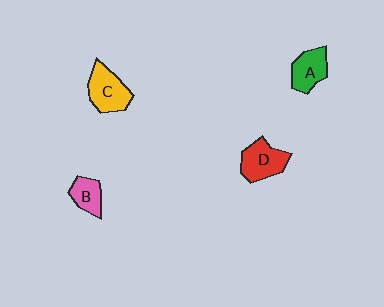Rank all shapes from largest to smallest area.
From largest to smallest: C (yellow), D (red), A (green), B (pink).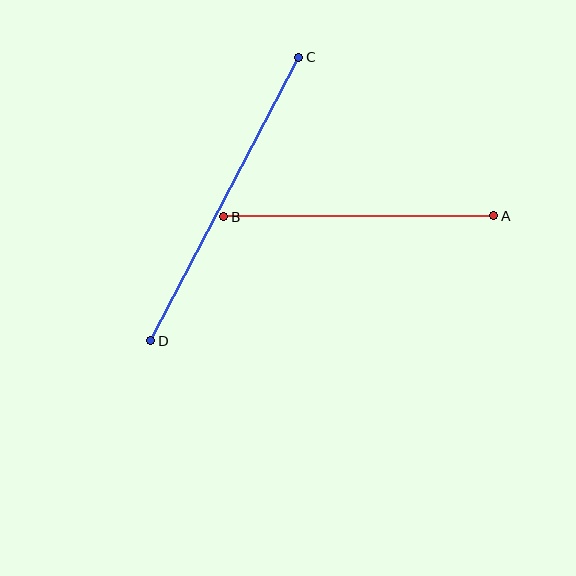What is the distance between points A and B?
The distance is approximately 270 pixels.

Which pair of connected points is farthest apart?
Points C and D are farthest apart.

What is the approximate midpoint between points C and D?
The midpoint is at approximately (225, 199) pixels.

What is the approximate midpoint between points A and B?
The midpoint is at approximately (359, 216) pixels.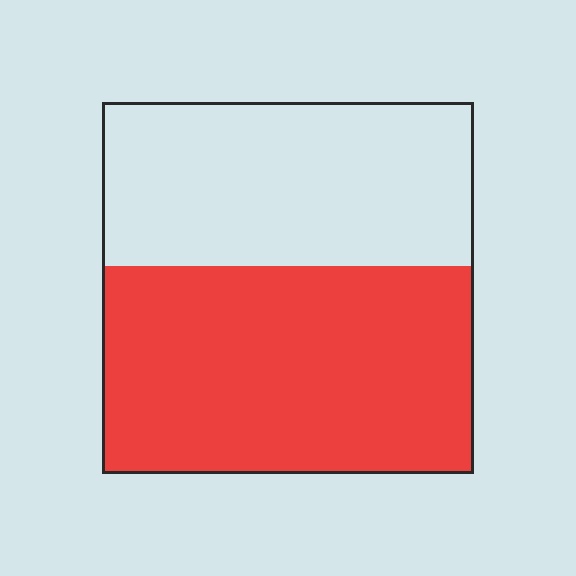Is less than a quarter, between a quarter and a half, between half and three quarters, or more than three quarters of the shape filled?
Between half and three quarters.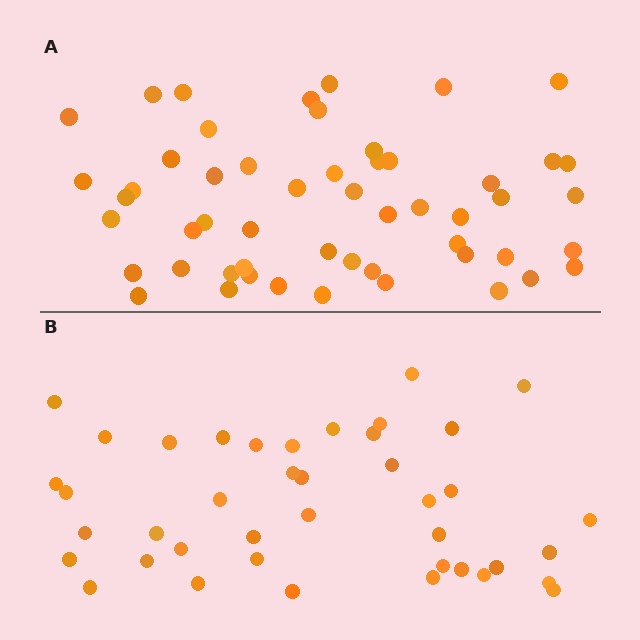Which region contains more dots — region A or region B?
Region A (the top region) has more dots.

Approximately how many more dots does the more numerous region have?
Region A has roughly 12 or so more dots than region B.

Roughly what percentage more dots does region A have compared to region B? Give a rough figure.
About 30% more.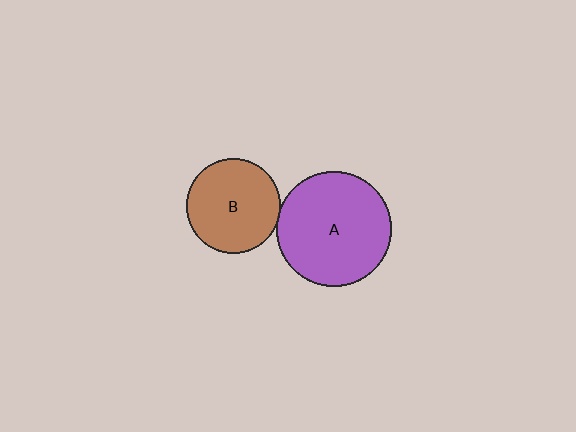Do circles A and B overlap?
Yes.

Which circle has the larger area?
Circle A (purple).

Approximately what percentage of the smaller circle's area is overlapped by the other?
Approximately 5%.